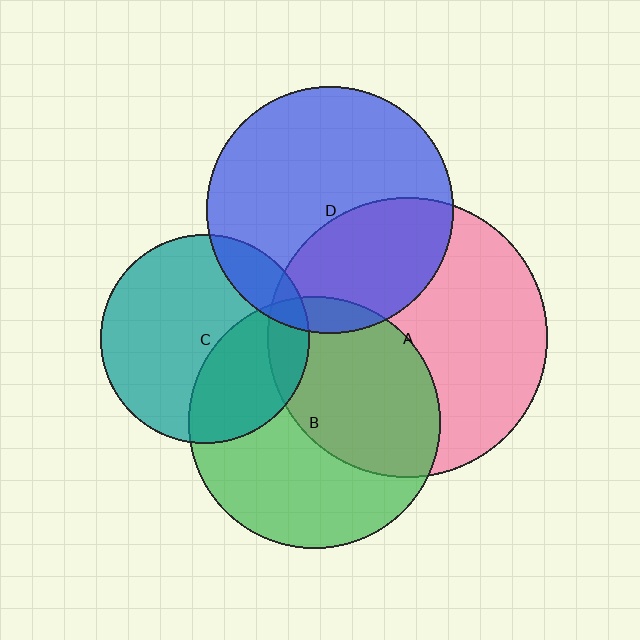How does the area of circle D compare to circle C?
Approximately 1.4 times.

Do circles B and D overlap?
Yes.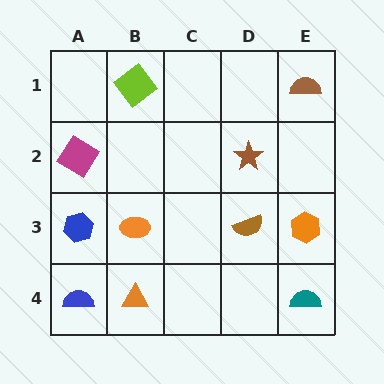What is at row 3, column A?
A blue hexagon.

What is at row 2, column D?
A brown star.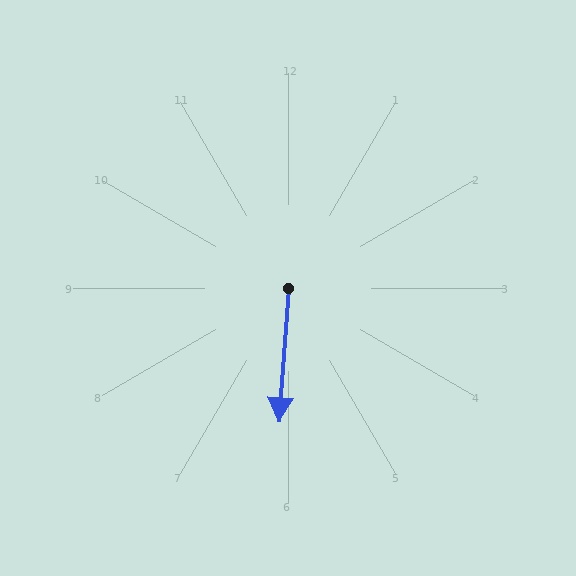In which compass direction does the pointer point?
South.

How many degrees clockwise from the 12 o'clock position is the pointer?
Approximately 184 degrees.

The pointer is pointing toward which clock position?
Roughly 6 o'clock.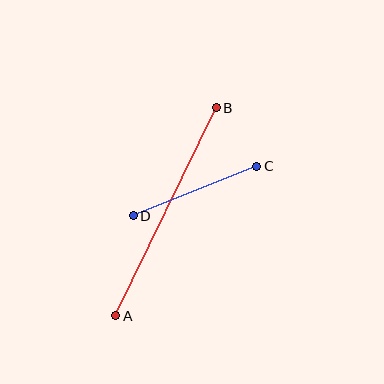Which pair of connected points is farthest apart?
Points A and B are farthest apart.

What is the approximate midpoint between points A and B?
The midpoint is at approximately (166, 212) pixels.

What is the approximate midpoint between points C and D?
The midpoint is at approximately (195, 191) pixels.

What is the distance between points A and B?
The distance is approximately 231 pixels.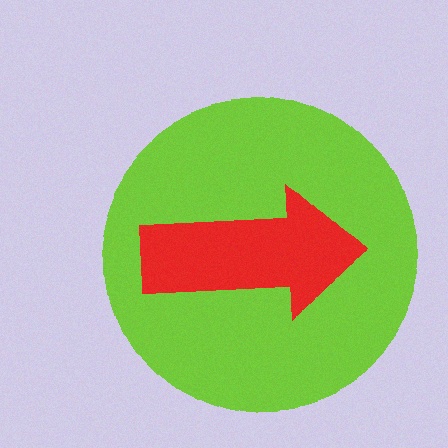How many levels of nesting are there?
2.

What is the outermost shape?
The lime circle.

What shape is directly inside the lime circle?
The red arrow.